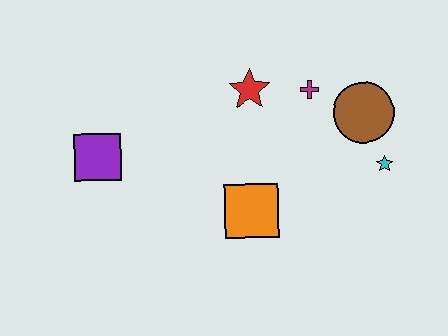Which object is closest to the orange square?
The red star is closest to the orange square.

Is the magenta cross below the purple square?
No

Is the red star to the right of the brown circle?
No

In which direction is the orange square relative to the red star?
The orange square is below the red star.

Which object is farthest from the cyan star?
The purple square is farthest from the cyan star.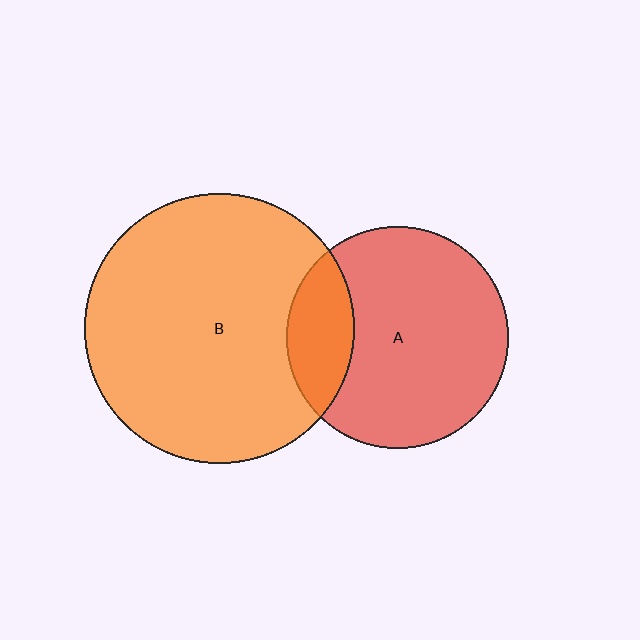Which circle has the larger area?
Circle B (orange).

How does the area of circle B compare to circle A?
Approximately 1.5 times.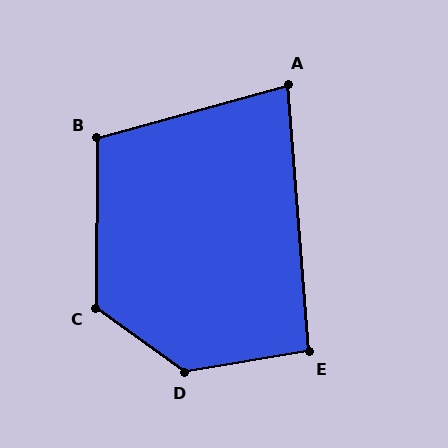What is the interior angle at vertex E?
Approximately 95 degrees (approximately right).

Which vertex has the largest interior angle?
D, at approximately 135 degrees.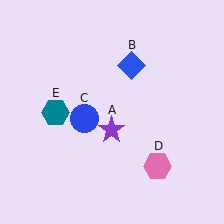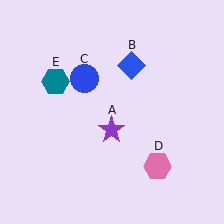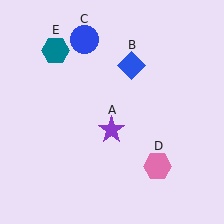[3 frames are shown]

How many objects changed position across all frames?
2 objects changed position: blue circle (object C), teal hexagon (object E).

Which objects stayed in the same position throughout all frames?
Purple star (object A) and blue diamond (object B) and pink hexagon (object D) remained stationary.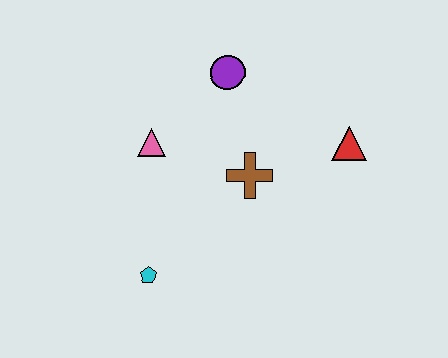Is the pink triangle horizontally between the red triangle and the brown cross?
No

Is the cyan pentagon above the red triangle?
No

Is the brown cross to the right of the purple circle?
Yes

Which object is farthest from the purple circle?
The cyan pentagon is farthest from the purple circle.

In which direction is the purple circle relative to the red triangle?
The purple circle is to the left of the red triangle.